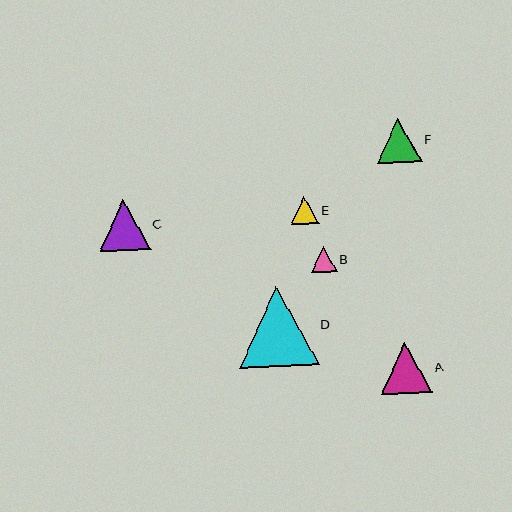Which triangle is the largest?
Triangle D is the largest with a size of approximately 79 pixels.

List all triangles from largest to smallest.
From largest to smallest: D, A, C, F, E, B.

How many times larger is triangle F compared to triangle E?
Triangle F is approximately 1.6 times the size of triangle E.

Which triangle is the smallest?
Triangle B is the smallest with a size of approximately 25 pixels.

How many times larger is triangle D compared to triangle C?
Triangle D is approximately 1.6 times the size of triangle C.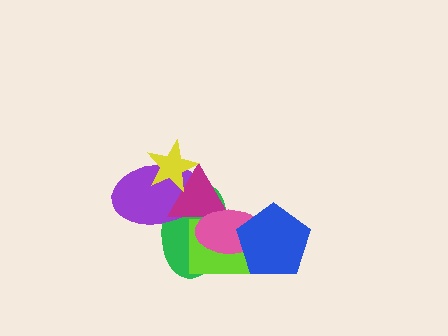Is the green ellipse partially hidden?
Yes, it is partially covered by another shape.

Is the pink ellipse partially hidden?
Yes, it is partially covered by another shape.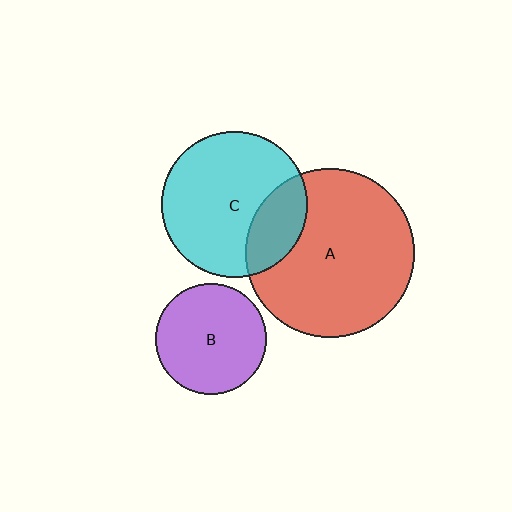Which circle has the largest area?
Circle A (red).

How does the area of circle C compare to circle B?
Approximately 1.7 times.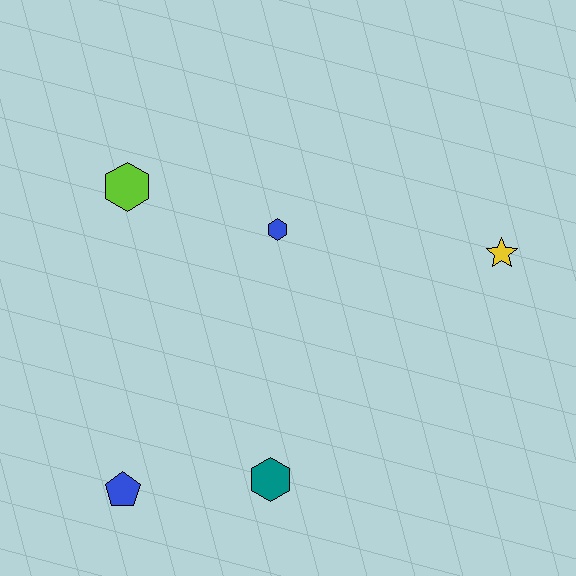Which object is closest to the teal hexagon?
The blue pentagon is closest to the teal hexagon.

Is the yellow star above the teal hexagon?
Yes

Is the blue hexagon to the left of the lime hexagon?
No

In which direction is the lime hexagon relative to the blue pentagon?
The lime hexagon is above the blue pentagon.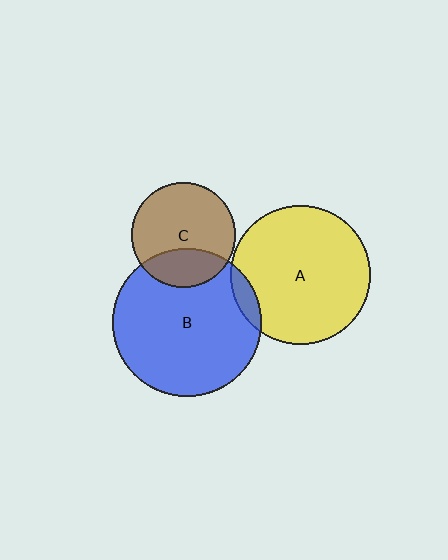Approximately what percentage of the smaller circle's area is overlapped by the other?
Approximately 30%.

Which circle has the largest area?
Circle B (blue).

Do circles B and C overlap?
Yes.